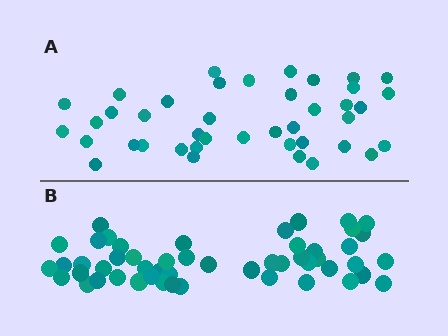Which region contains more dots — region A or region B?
Region B (the bottom region) has more dots.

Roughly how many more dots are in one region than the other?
Region B has roughly 10 or so more dots than region A.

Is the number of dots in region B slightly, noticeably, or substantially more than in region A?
Region B has only slightly more — the two regions are fairly close. The ratio is roughly 1.2 to 1.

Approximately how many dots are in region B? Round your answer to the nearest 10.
About 50 dots. (The exact count is 51, which rounds to 50.)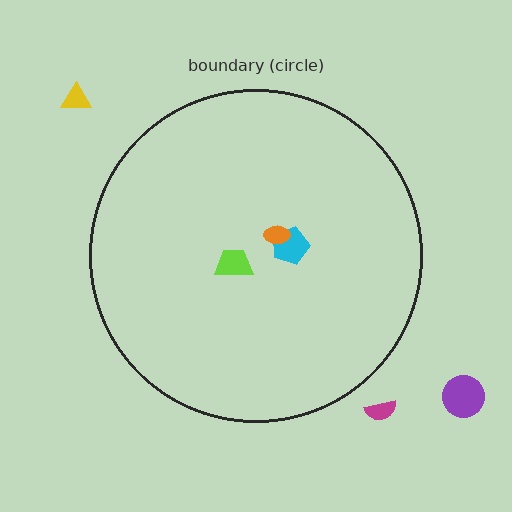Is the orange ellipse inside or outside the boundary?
Inside.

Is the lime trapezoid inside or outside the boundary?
Inside.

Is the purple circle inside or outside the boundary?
Outside.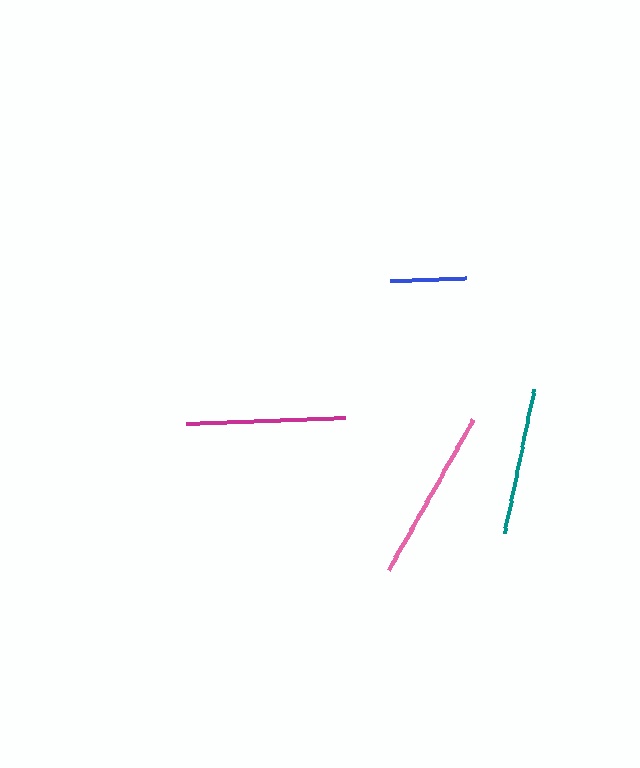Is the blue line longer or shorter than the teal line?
The teal line is longer than the blue line.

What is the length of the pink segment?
The pink segment is approximately 173 pixels long.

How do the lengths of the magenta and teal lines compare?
The magenta and teal lines are approximately the same length.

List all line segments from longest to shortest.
From longest to shortest: pink, magenta, teal, blue.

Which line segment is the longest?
The pink line is the longest at approximately 173 pixels.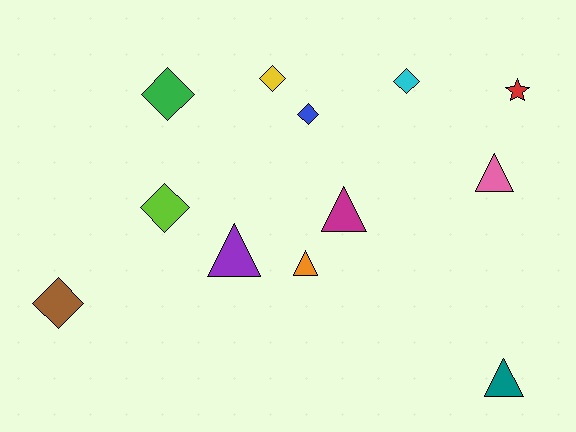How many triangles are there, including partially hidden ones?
There are 5 triangles.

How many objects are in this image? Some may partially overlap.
There are 12 objects.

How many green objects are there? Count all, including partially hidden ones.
There is 1 green object.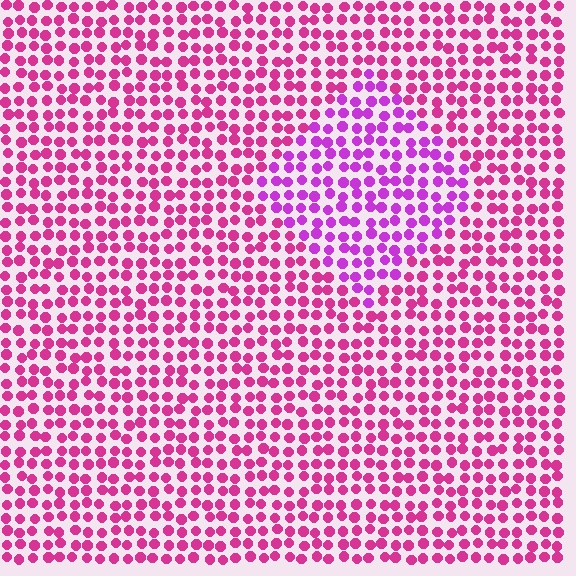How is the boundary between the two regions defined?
The boundary is defined purely by a slight shift in hue (about 30 degrees). Spacing, size, and orientation are identical on both sides.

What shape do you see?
I see a diamond.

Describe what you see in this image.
The image is filled with small magenta elements in a uniform arrangement. A diamond-shaped region is visible where the elements are tinted to a slightly different hue, forming a subtle color boundary.